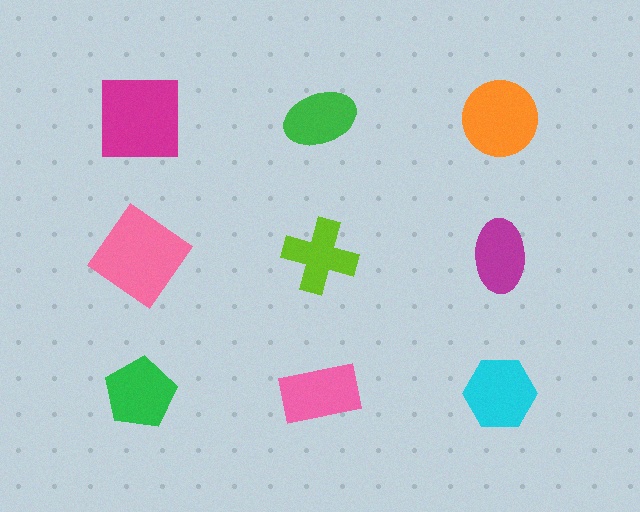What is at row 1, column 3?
An orange circle.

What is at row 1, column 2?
A green ellipse.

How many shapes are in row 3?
3 shapes.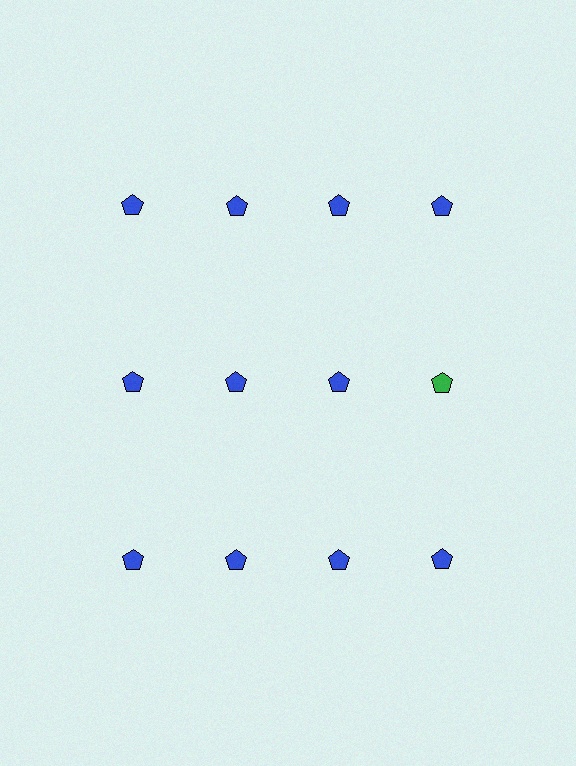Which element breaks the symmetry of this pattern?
The green pentagon in the second row, second from right column breaks the symmetry. All other shapes are blue pentagons.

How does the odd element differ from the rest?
It has a different color: green instead of blue.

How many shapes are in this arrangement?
There are 12 shapes arranged in a grid pattern.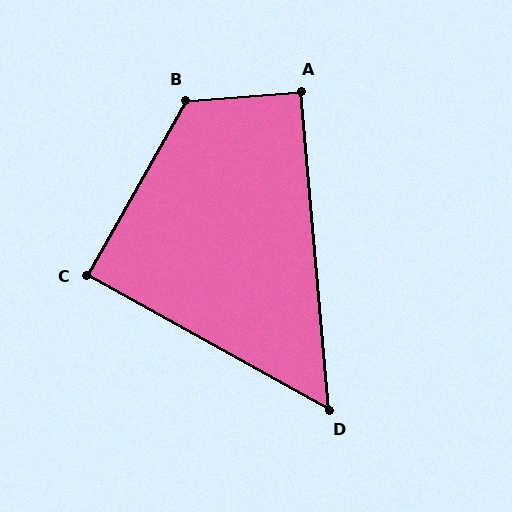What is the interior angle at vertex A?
Approximately 91 degrees (approximately right).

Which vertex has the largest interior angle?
B, at approximately 124 degrees.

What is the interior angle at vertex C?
Approximately 89 degrees (approximately right).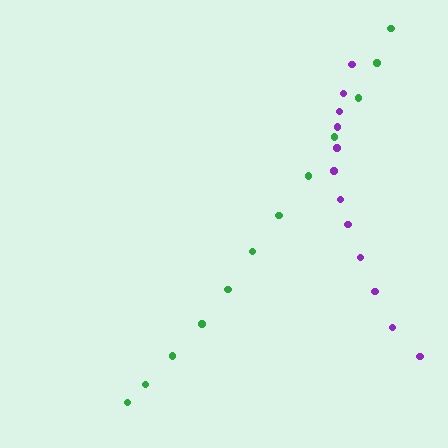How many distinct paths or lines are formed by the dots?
There are 2 distinct paths.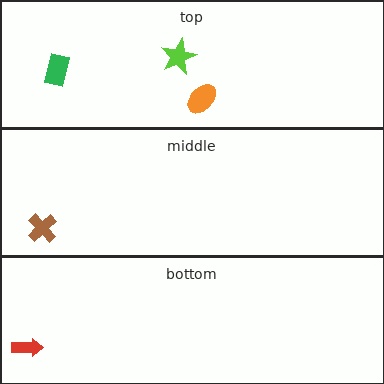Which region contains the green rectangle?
The top region.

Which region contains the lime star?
The top region.